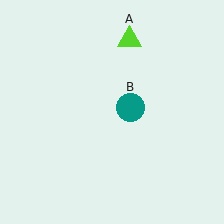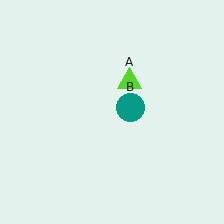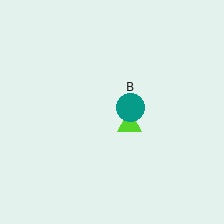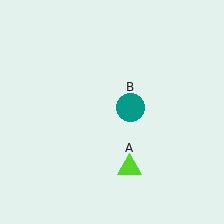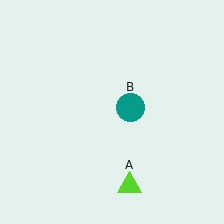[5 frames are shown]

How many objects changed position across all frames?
1 object changed position: lime triangle (object A).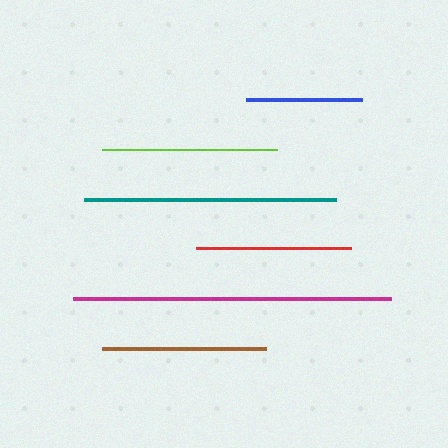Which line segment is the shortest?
The blue line is the shortest at approximately 115 pixels.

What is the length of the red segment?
The red segment is approximately 155 pixels long.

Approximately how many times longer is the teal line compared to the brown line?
The teal line is approximately 1.5 times the length of the brown line.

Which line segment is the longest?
The magenta line is the longest at approximately 319 pixels.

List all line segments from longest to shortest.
From longest to shortest: magenta, teal, lime, brown, red, blue.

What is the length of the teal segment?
The teal segment is approximately 252 pixels long.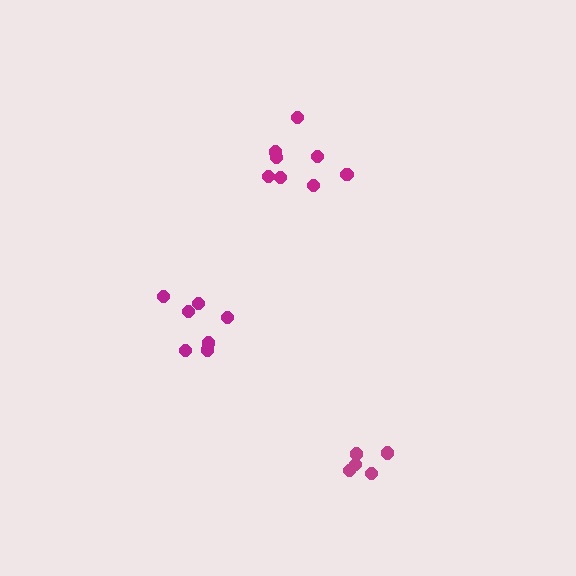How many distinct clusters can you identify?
There are 3 distinct clusters.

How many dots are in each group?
Group 1: 8 dots, Group 2: 5 dots, Group 3: 7 dots (20 total).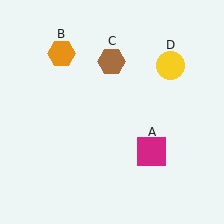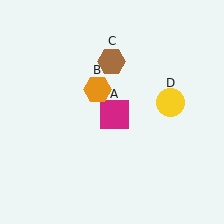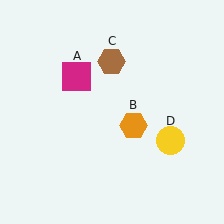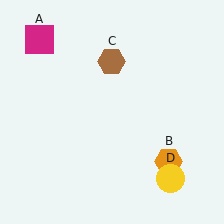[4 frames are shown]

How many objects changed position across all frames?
3 objects changed position: magenta square (object A), orange hexagon (object B), yellow circle (object D).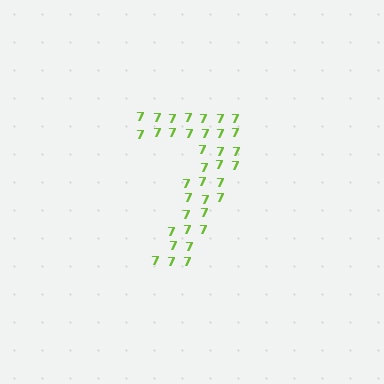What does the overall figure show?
The overall figure shows the digit 7.